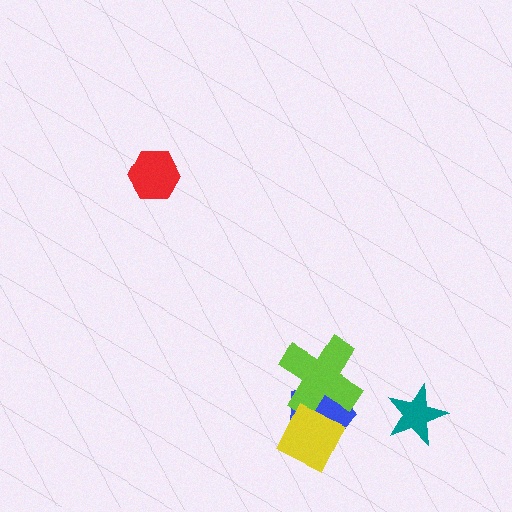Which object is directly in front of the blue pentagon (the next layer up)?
The lime cross is directly in front of the blue pentagon.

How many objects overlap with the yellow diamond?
2 objects overlap with the yellow diamond.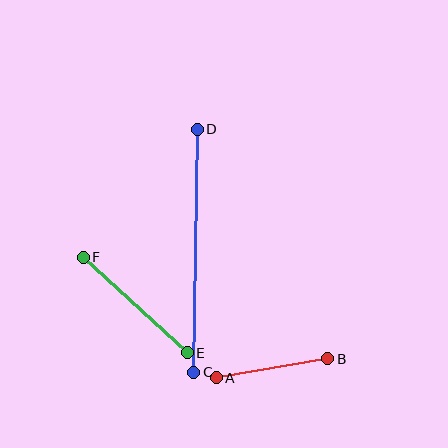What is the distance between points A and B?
The distance is approximately 113 pixels.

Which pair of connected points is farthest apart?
Points C and D are farthest apart.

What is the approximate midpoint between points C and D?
The midpoint is at approximately (195, 251) pixels.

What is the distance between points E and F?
The distance is approximately 141 pixels.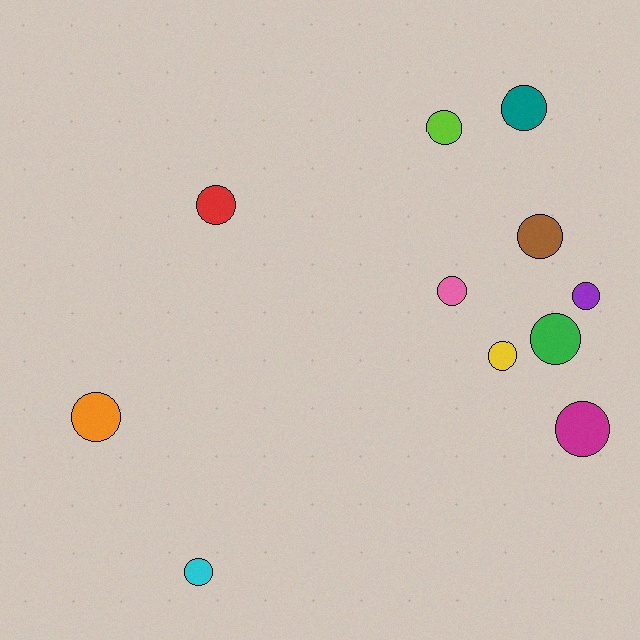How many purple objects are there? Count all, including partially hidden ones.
There is 1 purple object.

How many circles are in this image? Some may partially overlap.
There are 11 circles.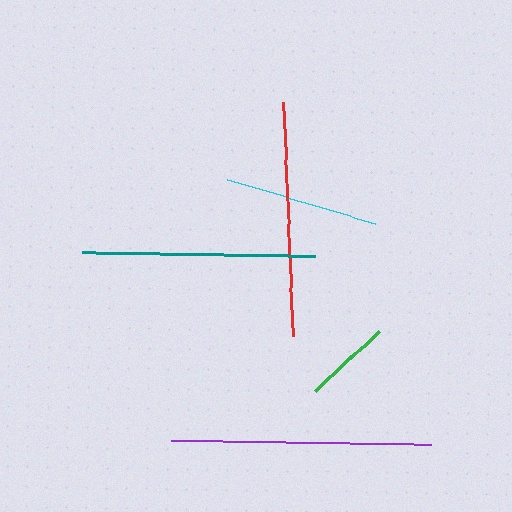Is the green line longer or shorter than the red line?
The red line is longer than the green line.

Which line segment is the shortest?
The green line is the shortest at approximately 87 pixels.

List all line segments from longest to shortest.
From longest to shortest: purple, red, teal, cyan, green.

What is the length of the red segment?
The red segment is approximately 233 pixels long.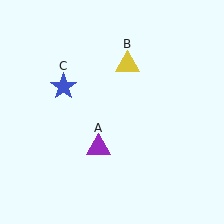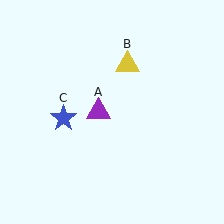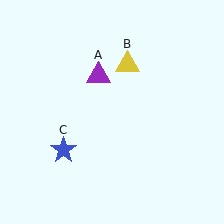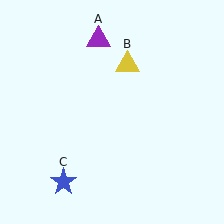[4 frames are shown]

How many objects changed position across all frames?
2 objects changed position: purple triangle (object A), blue star (object C).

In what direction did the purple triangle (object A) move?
The purple triangle (object A) moved up.